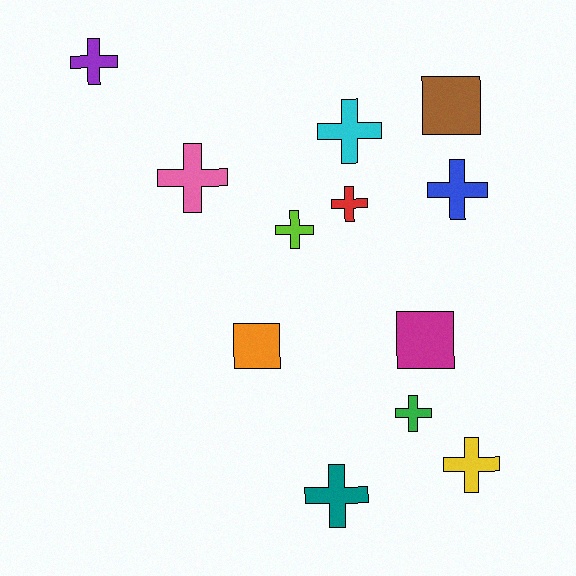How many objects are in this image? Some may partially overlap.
There are 12 objects.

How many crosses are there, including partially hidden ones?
There are 9 crosses.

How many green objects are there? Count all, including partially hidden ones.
There is 1 green object.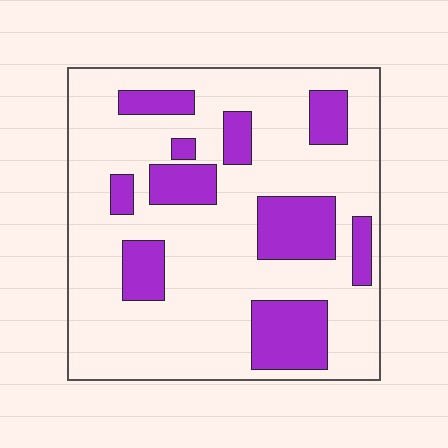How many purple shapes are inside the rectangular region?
10.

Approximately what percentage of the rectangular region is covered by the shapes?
Approximately 25%.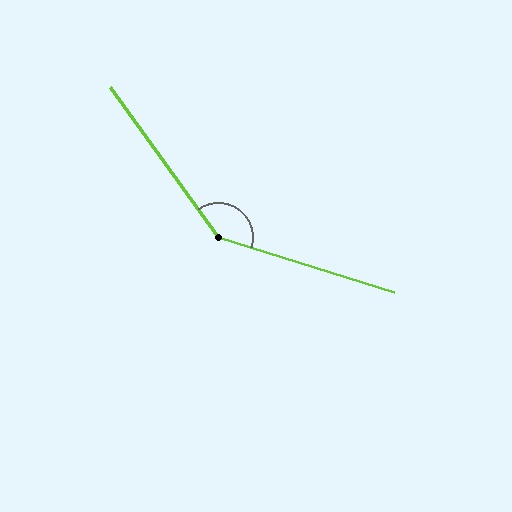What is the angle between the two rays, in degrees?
Approximately 143 degrees.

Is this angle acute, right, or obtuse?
It is obtuse.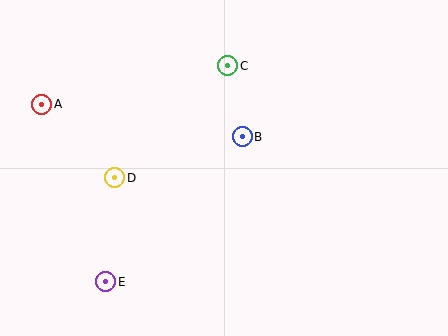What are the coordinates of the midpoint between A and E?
The midpoint between A and E is at (74, 193).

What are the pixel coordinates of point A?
Point A is at (42, 104).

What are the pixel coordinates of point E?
Point E is at (106, 282).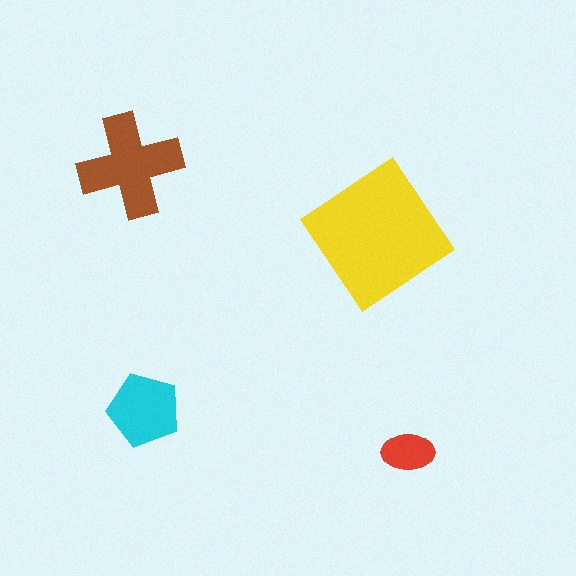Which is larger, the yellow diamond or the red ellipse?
The yellow diamond.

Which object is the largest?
The yellow diamond.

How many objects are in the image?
There are 4 objects in the image.